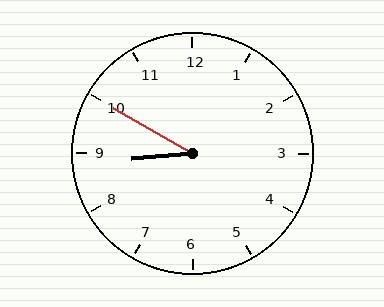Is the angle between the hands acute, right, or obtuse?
It is acute.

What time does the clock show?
8:50.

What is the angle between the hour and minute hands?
Approximately 35 degrees.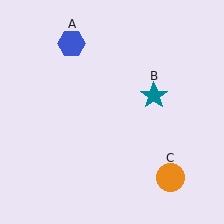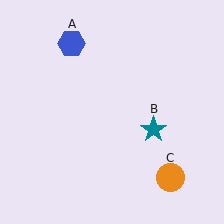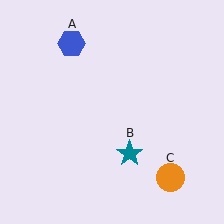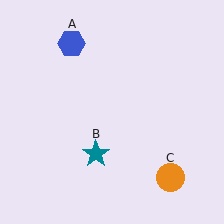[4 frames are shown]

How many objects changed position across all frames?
1 object changed position: teal star (object B).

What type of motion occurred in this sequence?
The teal star (object B) rotated clockwise around the center of the scene.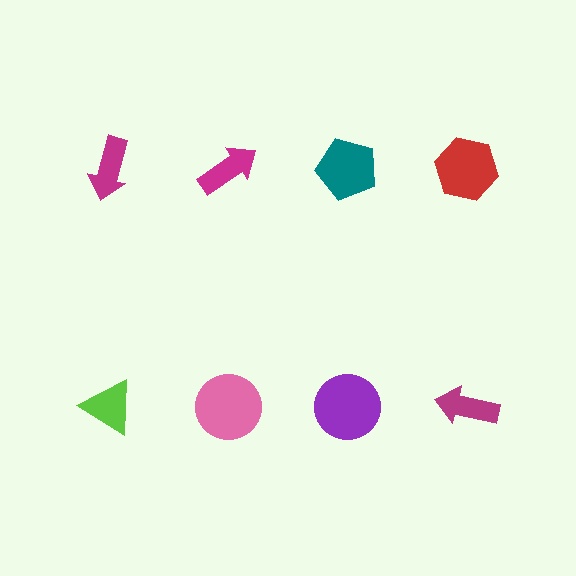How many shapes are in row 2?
4 shapes.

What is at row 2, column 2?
A pink circle.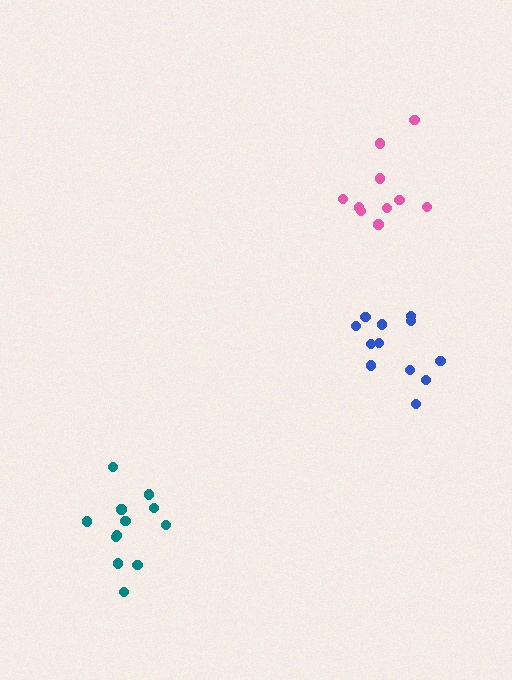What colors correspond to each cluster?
The clusters are colored: pink, blue, teal.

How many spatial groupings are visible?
There are 3 spatial groupings.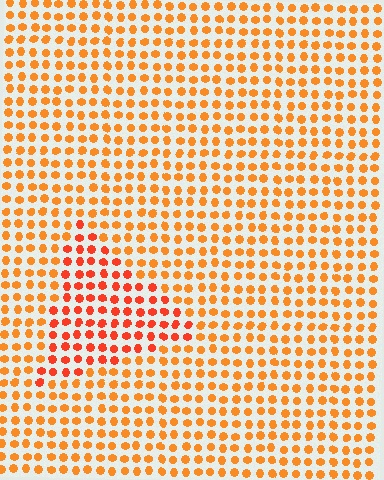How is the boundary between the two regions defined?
The boundary is defined purely by a slight shift in hue (about 23 degrees). Spacing, size, and orientation are identical on both sides.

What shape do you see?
I see a triangle.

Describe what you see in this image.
The image is filled with small orange elements in a uniform arrangement. A triangle-shaped region is visible where the elements are tinted to a slightly different hue, forming a subtle color boundary.